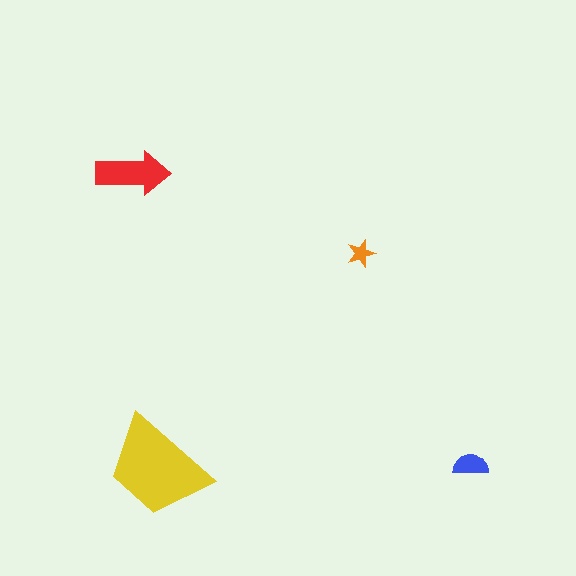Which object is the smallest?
The orange star.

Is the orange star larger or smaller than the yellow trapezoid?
Smaller.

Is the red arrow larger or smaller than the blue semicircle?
Larger.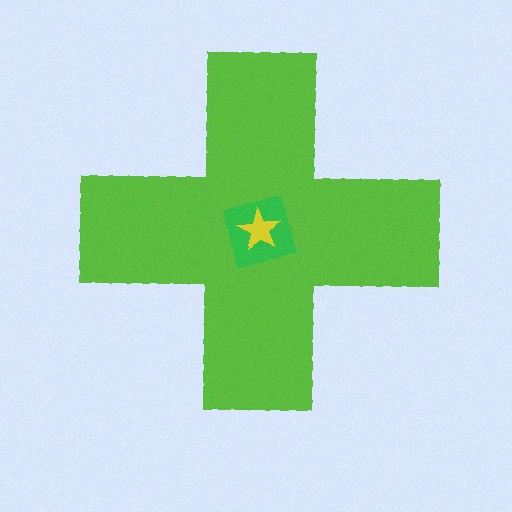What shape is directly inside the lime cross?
The green square.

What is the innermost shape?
The yellow star.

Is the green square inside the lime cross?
Yes.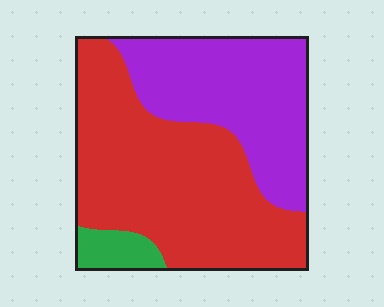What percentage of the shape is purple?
Purple takes up about three eighths (3/8) of the shape.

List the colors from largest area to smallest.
From largest to smallest: red, purple, green.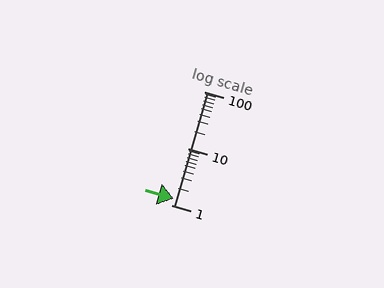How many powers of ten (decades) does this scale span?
The scale spans 2 decades, from 1 to 100.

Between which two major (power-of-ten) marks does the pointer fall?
The pointer is between 1 and 10.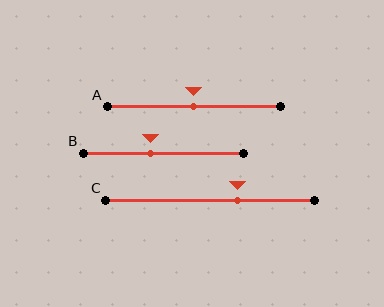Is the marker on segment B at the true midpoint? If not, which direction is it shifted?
No, the marker on segment B is shifted to the left by about 8% of the segment length.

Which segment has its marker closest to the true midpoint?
Segment A has its marker closest to the true midpoint.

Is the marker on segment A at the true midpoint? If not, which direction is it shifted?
Yes, the marker on segment A is at the true midpoint.